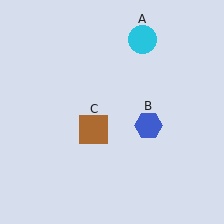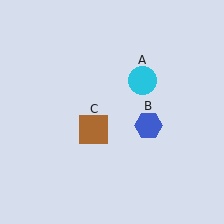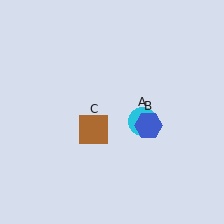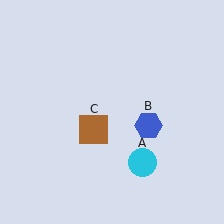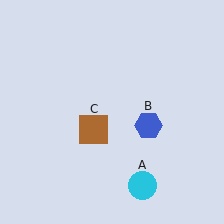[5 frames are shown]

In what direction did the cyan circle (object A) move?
The cyan circle (object A) moved down.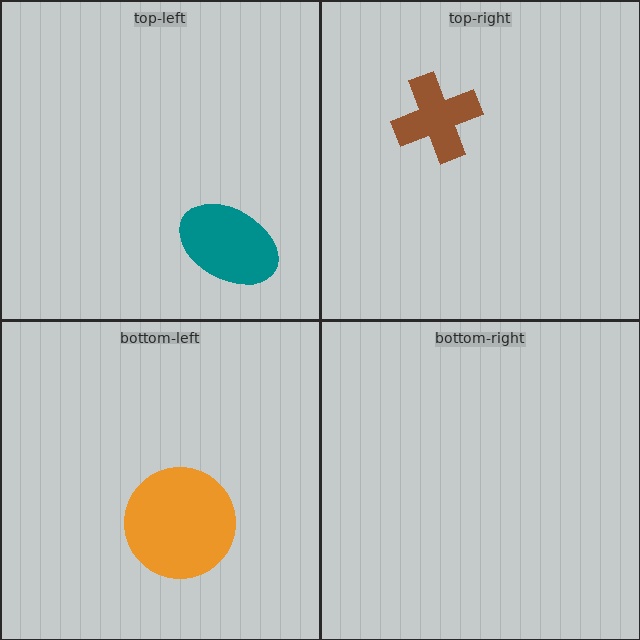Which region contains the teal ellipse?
The top-left region.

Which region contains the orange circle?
The bottom-left region.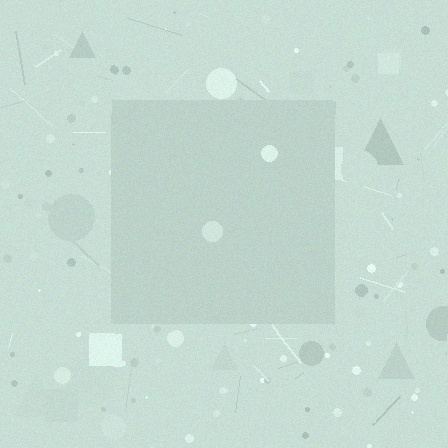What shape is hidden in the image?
A square is hidden in the image.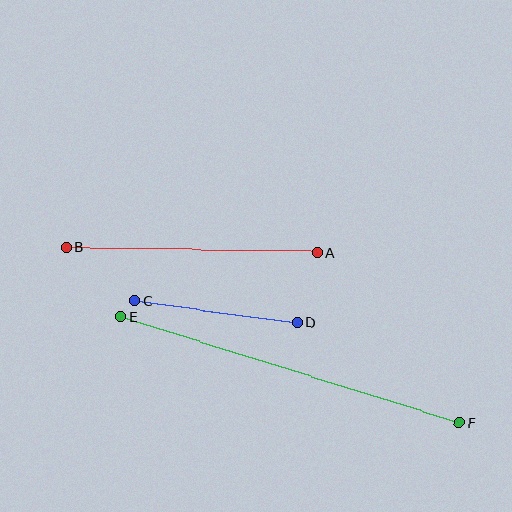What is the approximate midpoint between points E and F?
The midpoint is at approximately (290, 370) pixels.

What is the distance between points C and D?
The distance is approximately 165 pixels.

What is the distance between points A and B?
The distance is approximately 251 pixels.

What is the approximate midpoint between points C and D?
The midpoint is at approximately (216, 312) pixels.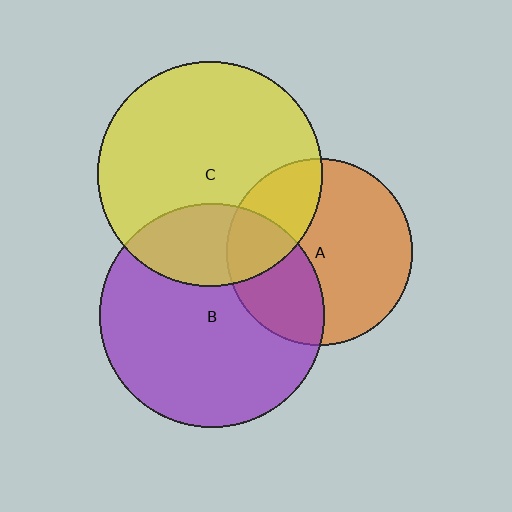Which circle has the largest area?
Circle C (yellow).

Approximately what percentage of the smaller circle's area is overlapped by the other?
Approximately 30%.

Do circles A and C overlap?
Yes.